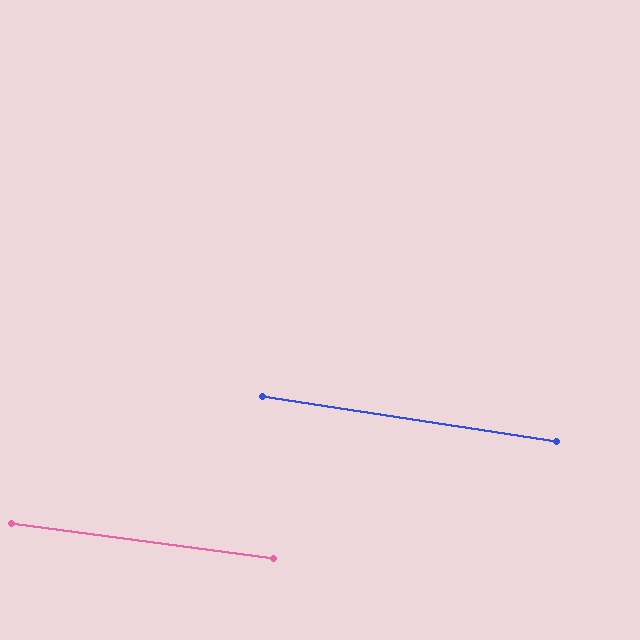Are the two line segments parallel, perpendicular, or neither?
Parallel — their directions differ by only 0.9°.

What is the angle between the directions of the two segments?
Approximately 1 degree.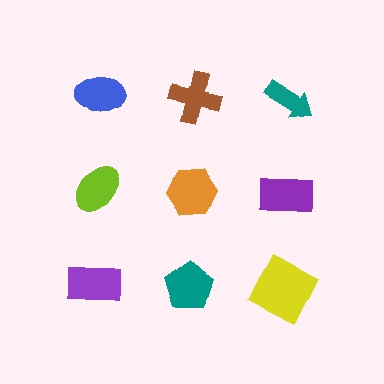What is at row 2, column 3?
A purple rectangle.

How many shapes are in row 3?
3 shapes.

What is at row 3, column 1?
A purple rectangle.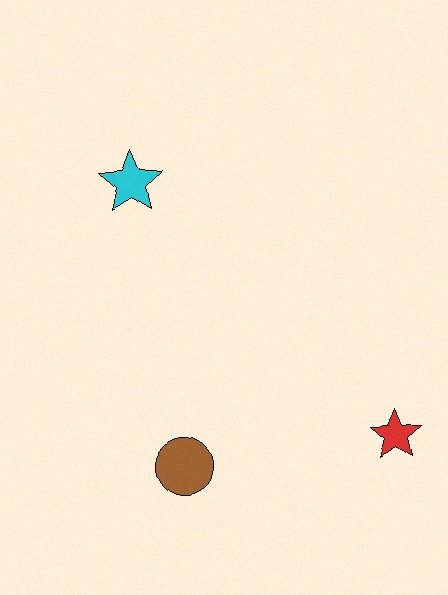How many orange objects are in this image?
There are no orange objects.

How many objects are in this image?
There are 3 objects.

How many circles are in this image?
There is 1 circle.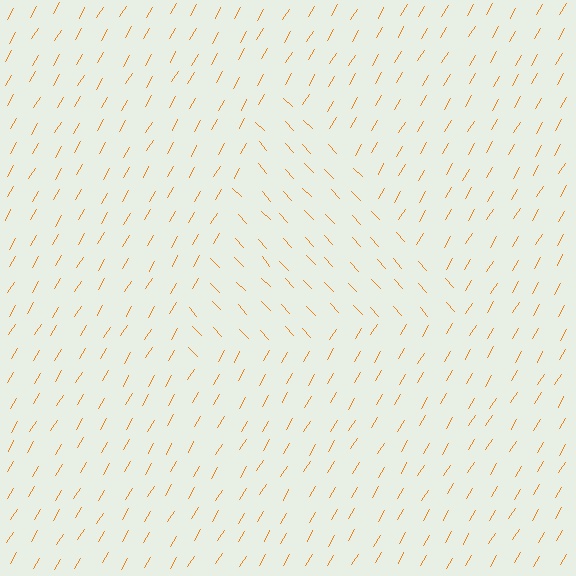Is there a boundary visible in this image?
Yes, there is a texture boundary formed by a change in line orientation.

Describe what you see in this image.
The image is filled with small orange line segments. A triangle region in the image has lines oriented differently from the surrounding lines, creating a visible texture boundary.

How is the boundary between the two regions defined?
The boundary is defined purely by a change in line orientation (approximately 74 degrees difference). All lines are the same color and thickness.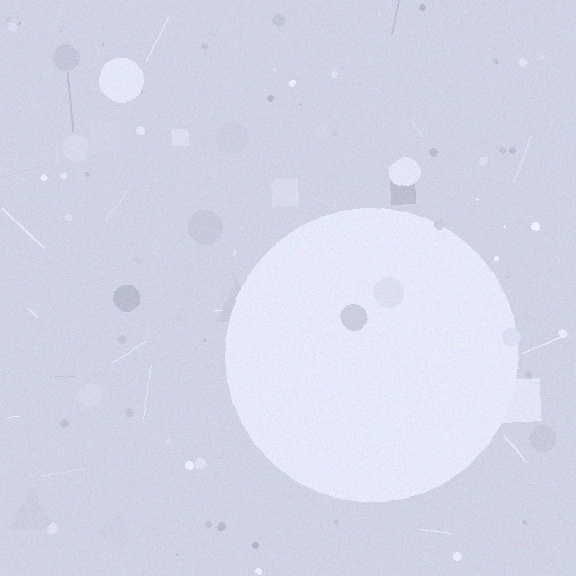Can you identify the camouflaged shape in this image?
The camouflaged shape is a circle.